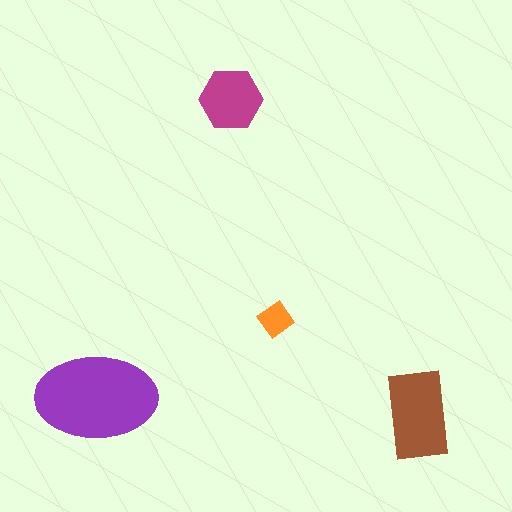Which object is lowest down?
The brown rectangle is bottommost.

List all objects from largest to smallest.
The purple ellipse, the brown rectangle, the magenta hexagon, the orange diamond.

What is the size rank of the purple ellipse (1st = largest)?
1st.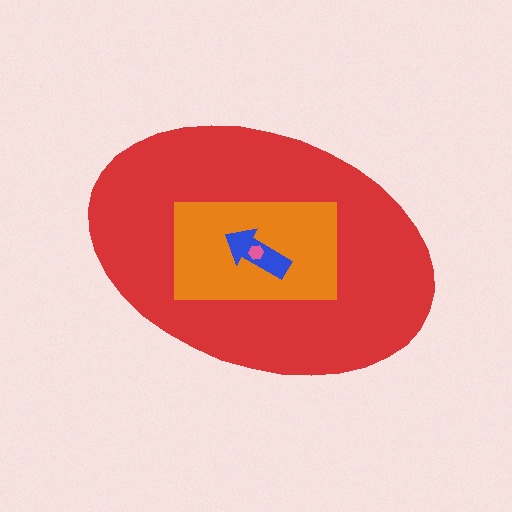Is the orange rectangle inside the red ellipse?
Yes.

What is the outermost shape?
The red ellipse.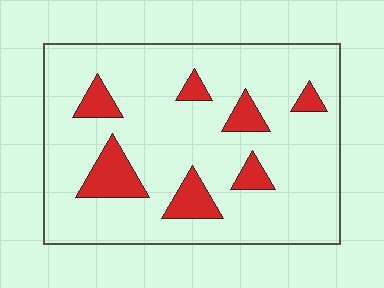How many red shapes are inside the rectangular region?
7.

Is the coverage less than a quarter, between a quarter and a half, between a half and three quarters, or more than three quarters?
Less than a quarter.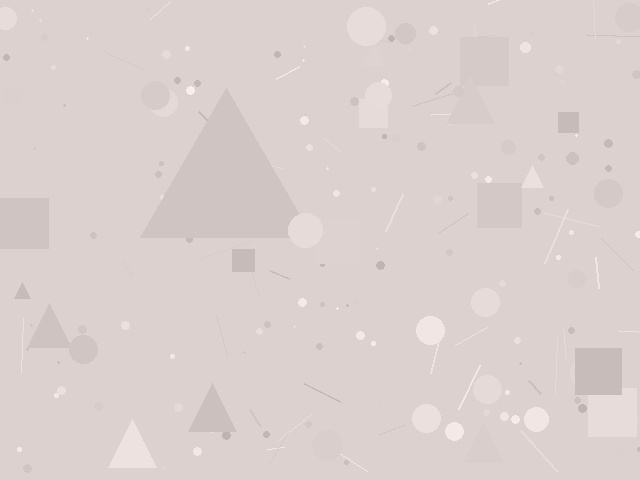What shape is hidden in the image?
A triangle is hidden in the image.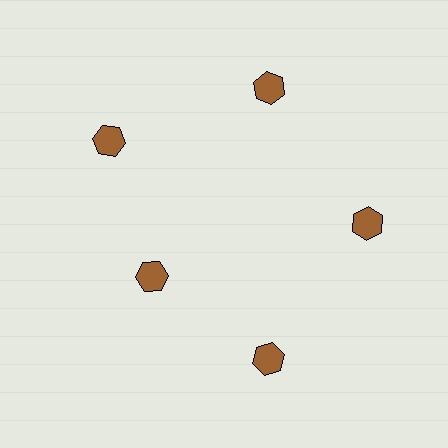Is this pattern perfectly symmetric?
No. The 5 brown hexagons are arranged in a ring, but one element near the 8 o'clock position is pulled inward toward the center, breaking the 5-fold rotational symmetry.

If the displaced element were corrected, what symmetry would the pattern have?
It would have 5-fold rotational symmetry — the pattern would map onto itself every 72 degrees.